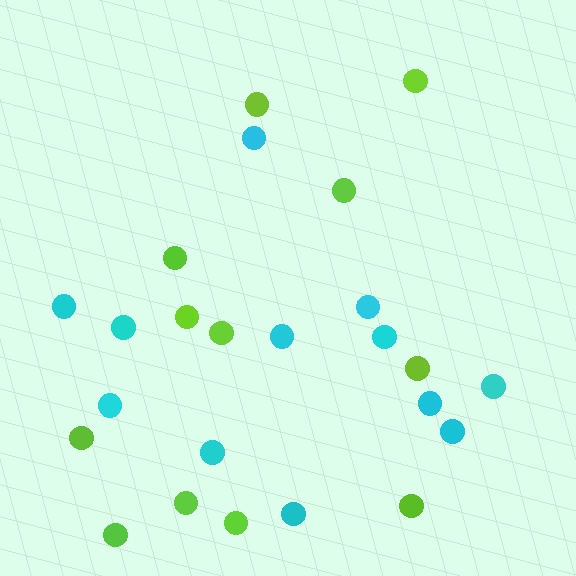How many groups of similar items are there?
There are 2 groups: one group of lime circles (12) and one group of cyan circles (12).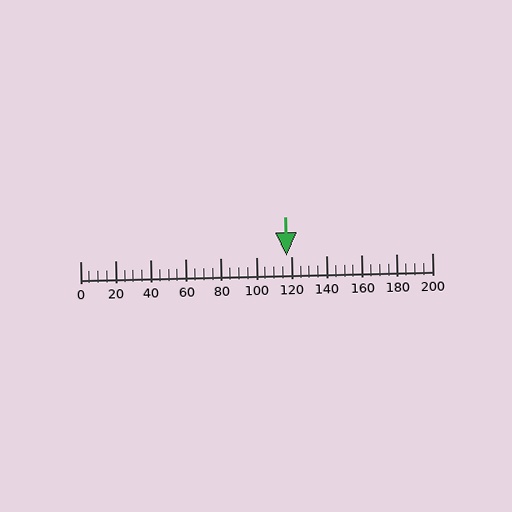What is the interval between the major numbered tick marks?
The major tick marks are spaced 20 units apart.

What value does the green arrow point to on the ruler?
The green arrow points to approximately 118.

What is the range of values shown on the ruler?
The ruler shows values from 0 to 200.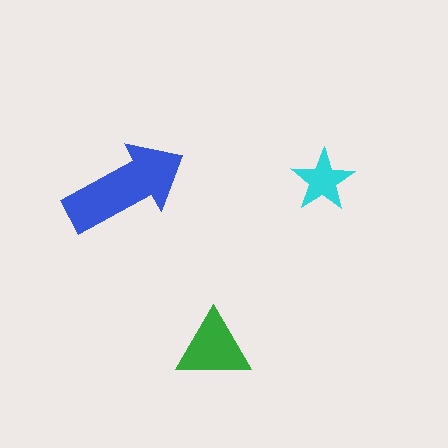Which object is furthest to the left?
The blue arrow is leftmost.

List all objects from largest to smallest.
The blue arrow, the green triangle, the cyan star.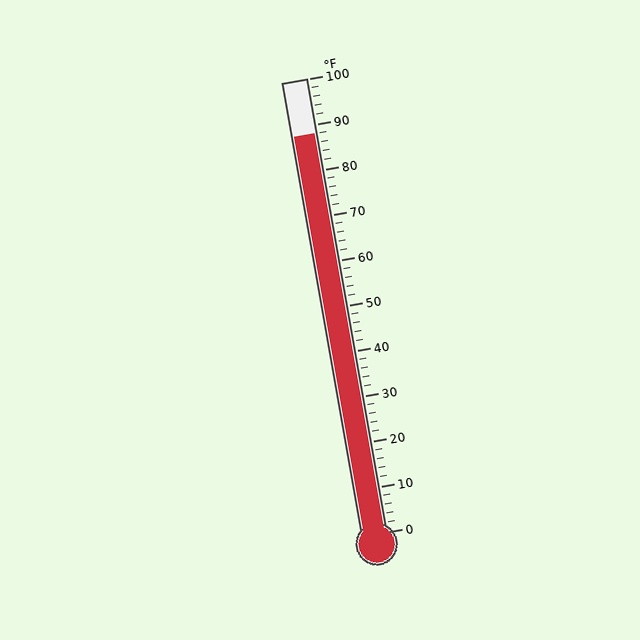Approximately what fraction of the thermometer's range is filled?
The thermometer is filled to approximately 90% of its range.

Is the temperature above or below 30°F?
The temperature is above 30°F.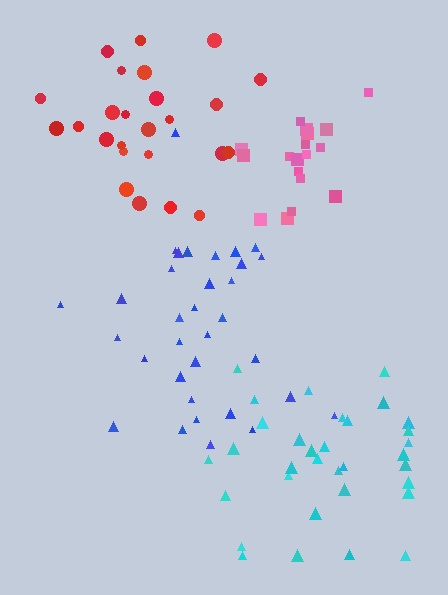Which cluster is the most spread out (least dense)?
Red.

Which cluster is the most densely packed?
Pink.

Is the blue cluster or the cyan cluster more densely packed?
Blue.